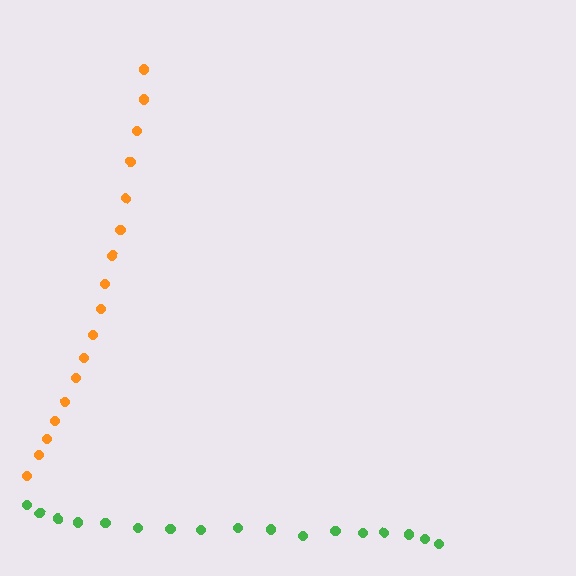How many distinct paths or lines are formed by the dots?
There are 2 distinct paths.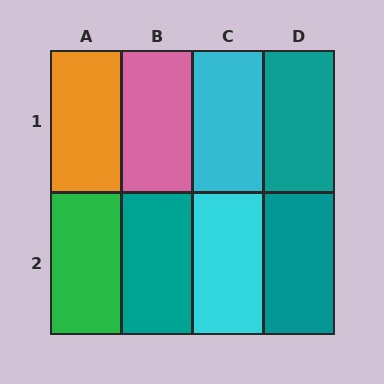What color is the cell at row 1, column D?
Teal.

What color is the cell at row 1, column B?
Pink.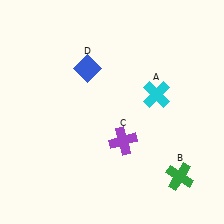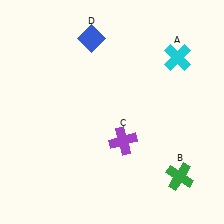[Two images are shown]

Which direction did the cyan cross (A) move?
The cyan cross (A) moved up.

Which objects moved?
The objects that moved are: the cyan cross (A), the blue diamond (D).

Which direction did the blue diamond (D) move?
The blue diamond (D) moved up.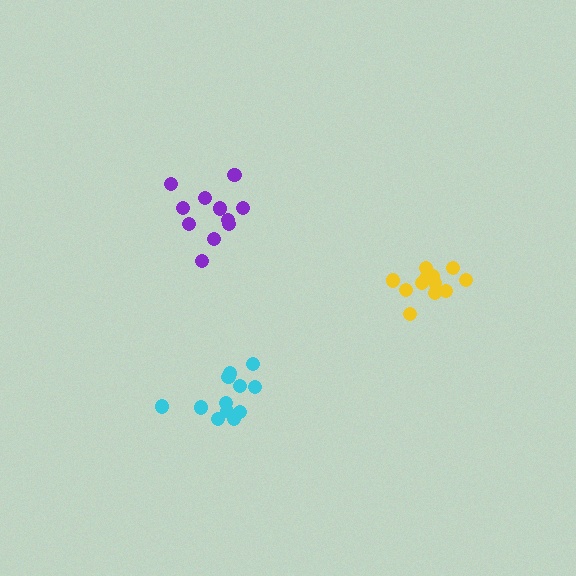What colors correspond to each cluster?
The clusters are colored: purple, cyan, yellow.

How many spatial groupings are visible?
There are 3 spatial groupings.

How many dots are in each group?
Group 1: 11 dots, Group 2: 12 dots, Group 3: 12 dots (35 total).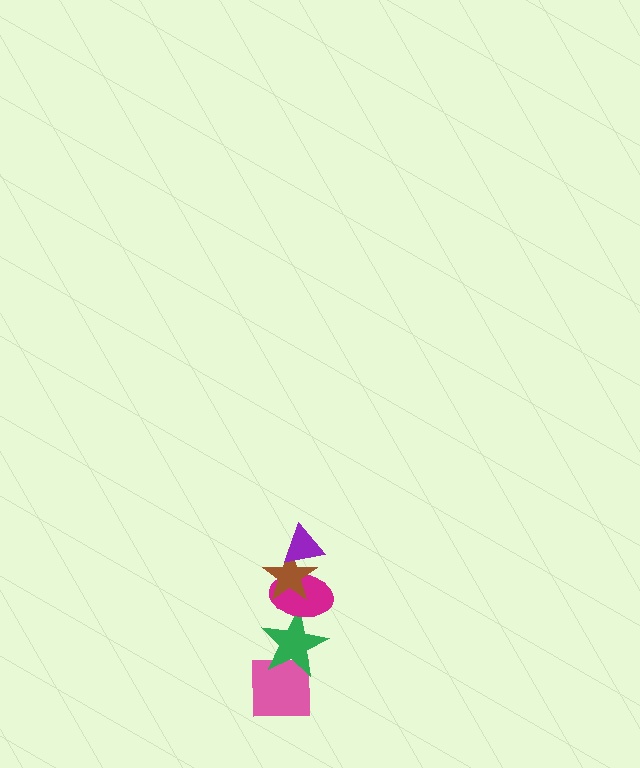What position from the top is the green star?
The green star is 4th from the top.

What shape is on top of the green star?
The magenta ellipse is on top of the green star.